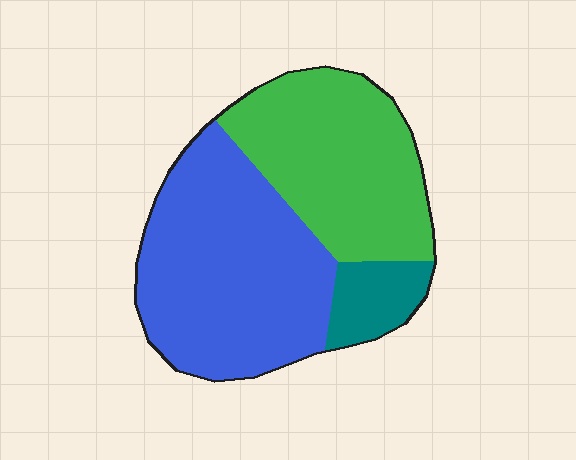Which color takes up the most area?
Blue, at roughly 50%.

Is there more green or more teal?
Green.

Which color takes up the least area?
Teal, at roughly 10%.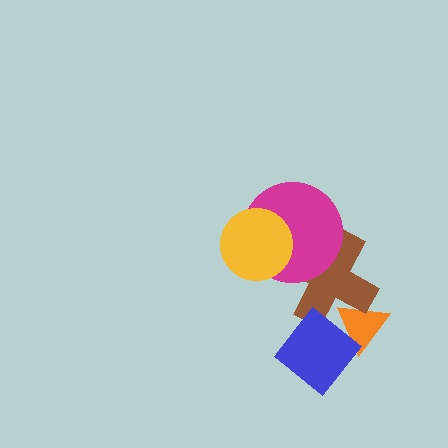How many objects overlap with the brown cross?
3 objects overlap with the brown cross.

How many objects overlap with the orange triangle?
2 objects overlap with the orange triangle.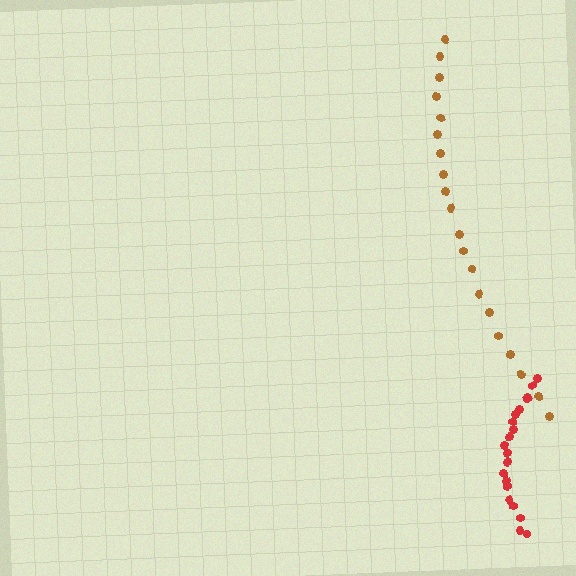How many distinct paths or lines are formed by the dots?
There are 2 distinct paths.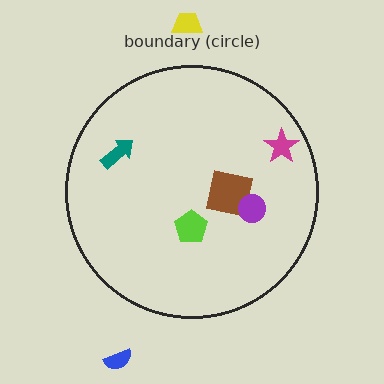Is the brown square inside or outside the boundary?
Inside.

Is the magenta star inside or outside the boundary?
Inside.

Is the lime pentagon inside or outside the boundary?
Inside.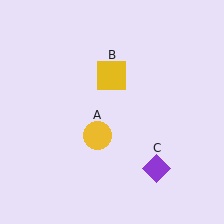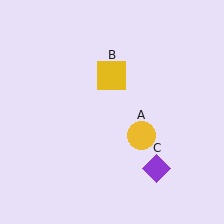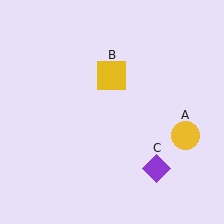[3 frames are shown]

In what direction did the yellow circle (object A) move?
The yellow circle (object A) moved right.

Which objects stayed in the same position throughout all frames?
Yellow square (object B) and purple diamond (object C) remained stationary.